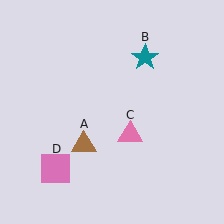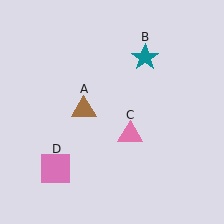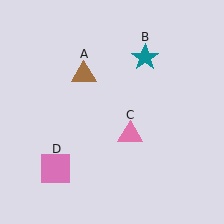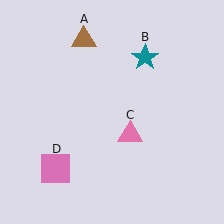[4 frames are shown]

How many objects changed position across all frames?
1 object changed position: brown triangle (object A).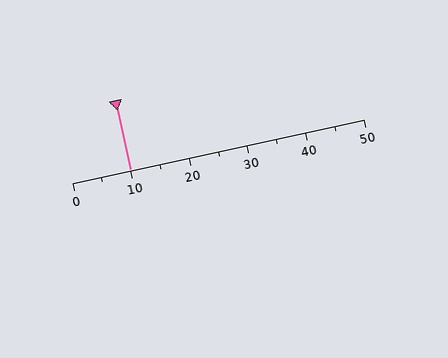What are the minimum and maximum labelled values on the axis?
The axis runs from 0 to 50.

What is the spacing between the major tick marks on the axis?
The major ticks are spaced 10 apart.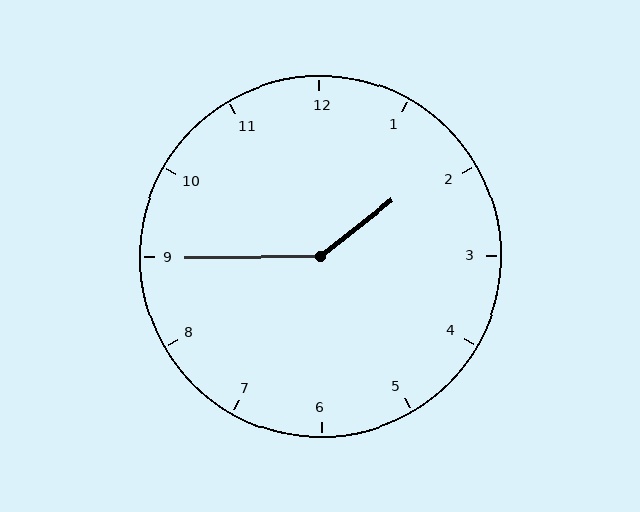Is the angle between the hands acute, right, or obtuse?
It is obtuse.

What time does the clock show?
1:45.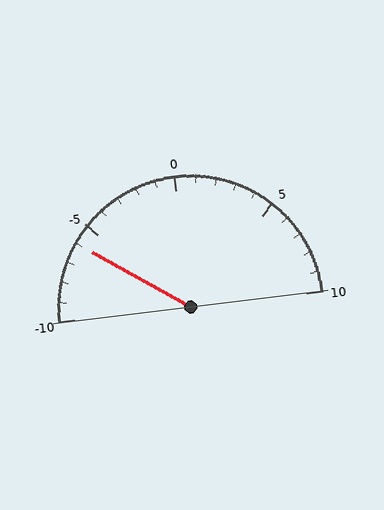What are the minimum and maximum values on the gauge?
The gauge ranges from -10 to 10.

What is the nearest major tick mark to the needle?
The nearest major tick mark is -5.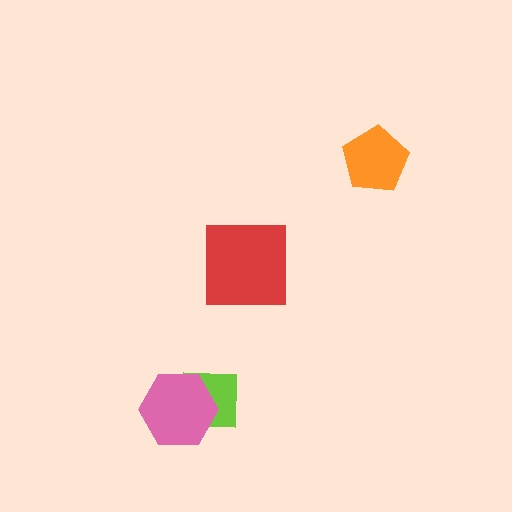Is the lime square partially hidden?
Yes, it is partially covered by another shape.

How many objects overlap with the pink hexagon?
1 object overlaps with the pink hexagon.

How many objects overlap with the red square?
0 objects overlap with the red square.